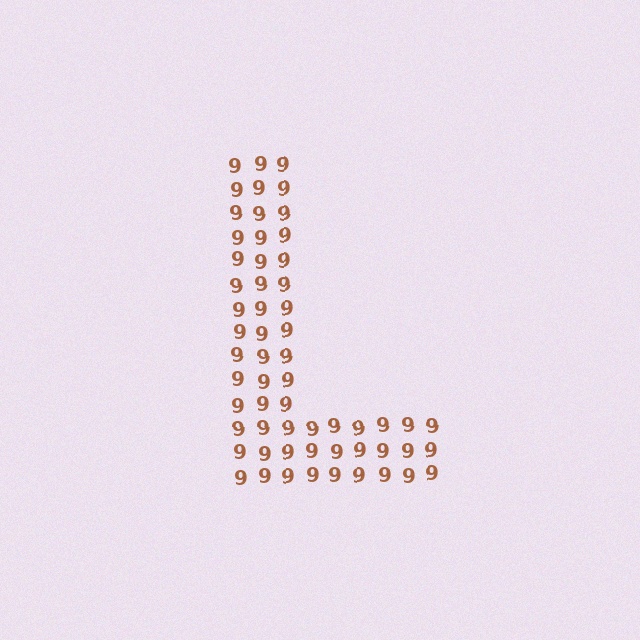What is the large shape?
The large shape is the letter L.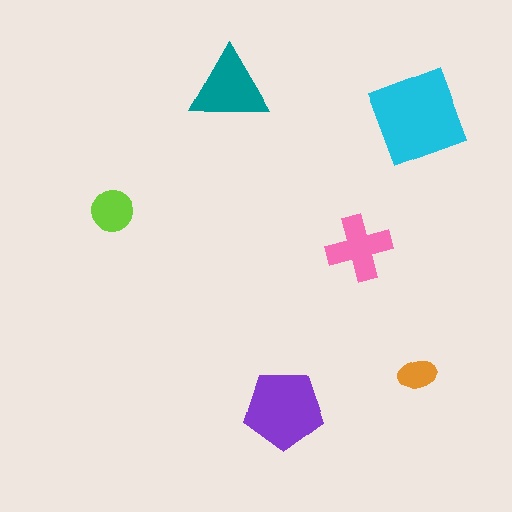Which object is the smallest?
The orange ellipse.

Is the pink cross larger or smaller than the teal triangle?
Smaller.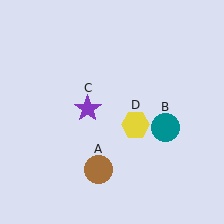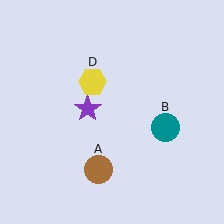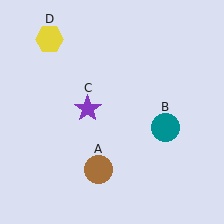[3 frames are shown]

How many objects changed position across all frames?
1 object changed position: yellow hexagon (object D).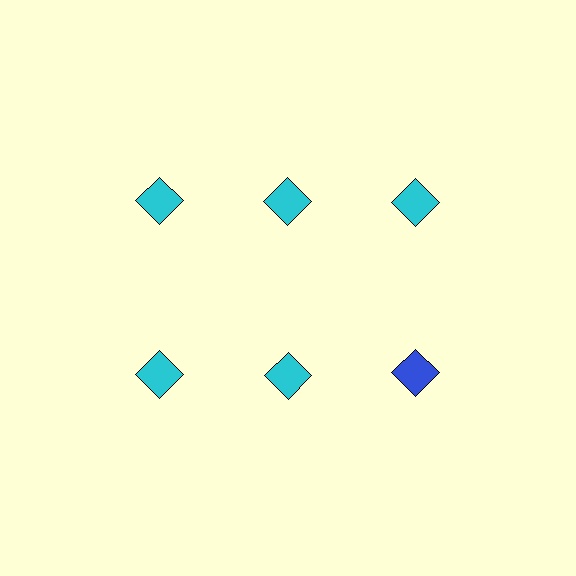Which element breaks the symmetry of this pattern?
The blue diamond in the second row, center column breaks the symmetry. All other shapes are cyan diamonds.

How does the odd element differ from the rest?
It has a different color: blue instead of cyan.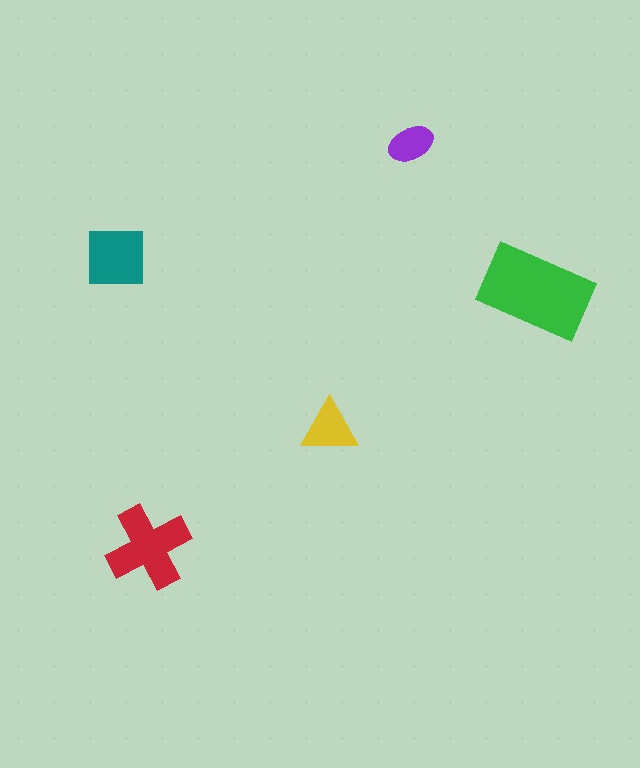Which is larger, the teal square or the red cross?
The red cross.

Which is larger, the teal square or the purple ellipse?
The teal square.